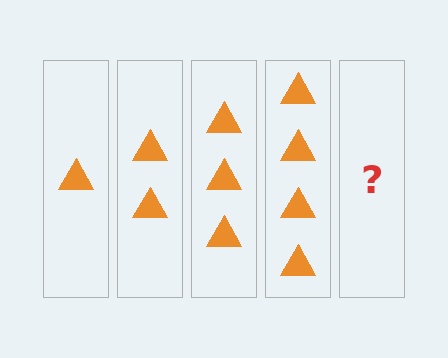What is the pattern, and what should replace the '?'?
The pattern is that each step adds one more triangle. The '?' should be 5 triangles.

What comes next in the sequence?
The next element should be 5 triangles.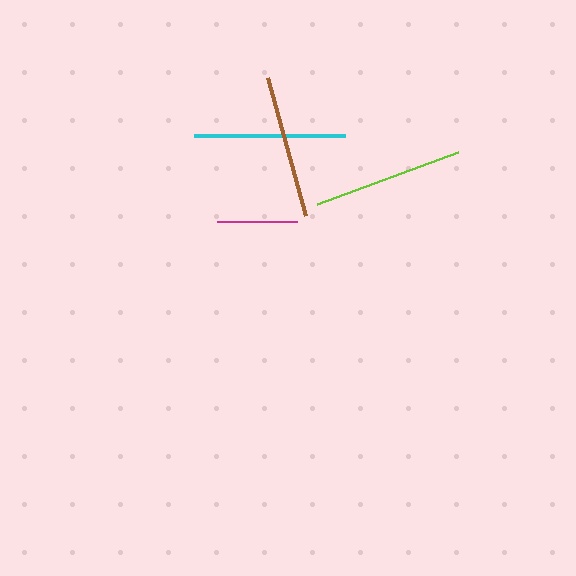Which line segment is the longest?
The cyan line is the longest at approximately 151 pixels.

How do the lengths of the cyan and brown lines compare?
The cyan and brown lines are approximately the same length.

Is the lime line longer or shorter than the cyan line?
The cyan line is longer than the lime line.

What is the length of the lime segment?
The lime segment is approximately 150 pixels long.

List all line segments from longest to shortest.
From longest to shortest: cyan, lime, brown, magenta.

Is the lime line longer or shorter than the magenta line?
The lime line is longer than the magenta line.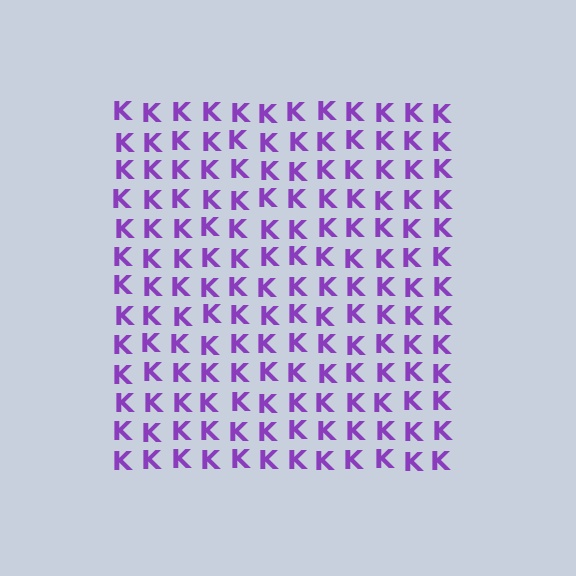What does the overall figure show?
The overall figure shows a square.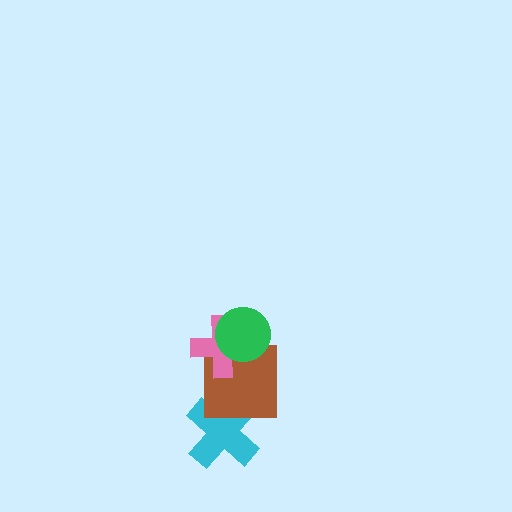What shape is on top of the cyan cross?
The brown square is on top of the cyan cross.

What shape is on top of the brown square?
The pink cross is on top of the brown square.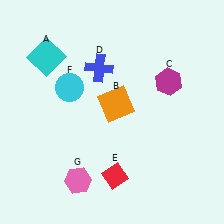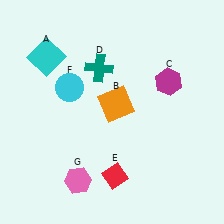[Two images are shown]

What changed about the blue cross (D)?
In Image 1, D is blue. In Image 2, it changed to teal.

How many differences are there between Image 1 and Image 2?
There is 1 difference between the two images.